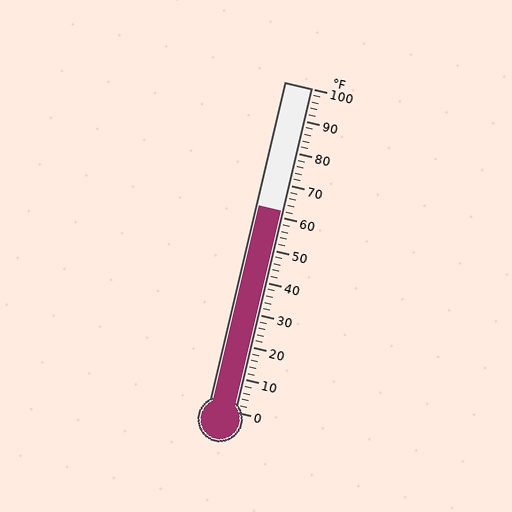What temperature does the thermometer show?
The thermometer shows approximately 62°F.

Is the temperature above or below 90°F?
The temperature is below 90°F.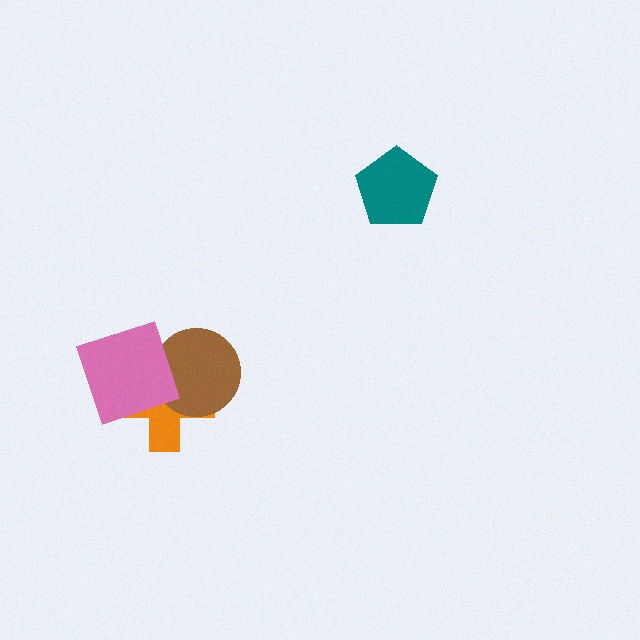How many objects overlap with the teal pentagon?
0 objects overlap with the teal pentagon.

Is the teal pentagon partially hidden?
No, no other shape covers it.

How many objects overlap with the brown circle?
2 objects overlap with the brown circle.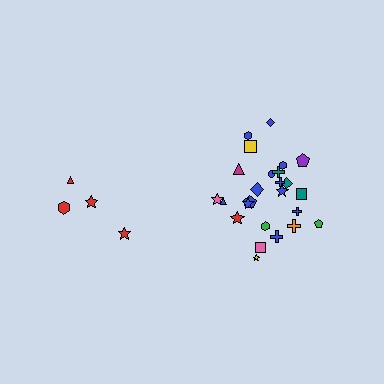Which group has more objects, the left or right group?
The right group.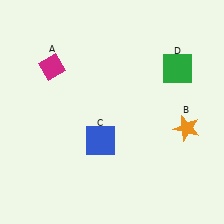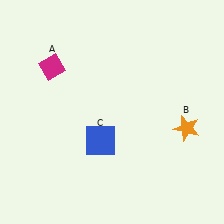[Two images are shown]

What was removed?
The green square (D) was removed in Image 2.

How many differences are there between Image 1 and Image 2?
There is 1 difference between the two images.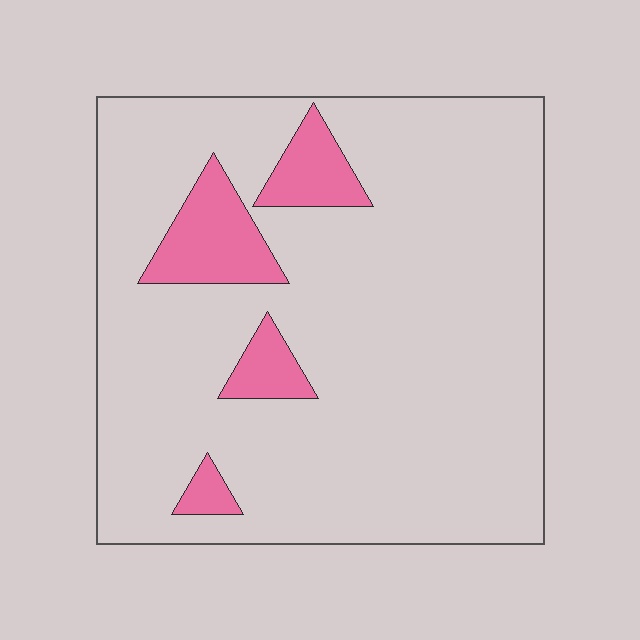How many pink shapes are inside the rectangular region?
4.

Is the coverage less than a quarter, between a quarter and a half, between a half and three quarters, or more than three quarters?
Less than a quarter.